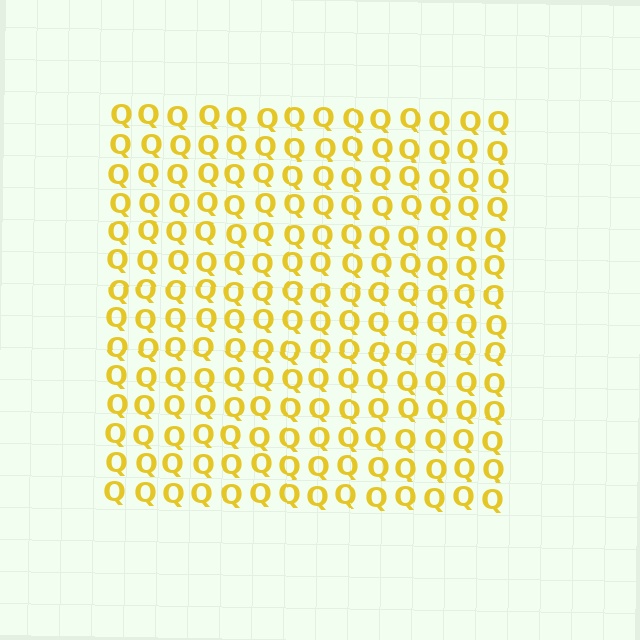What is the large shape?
The large shape is a square.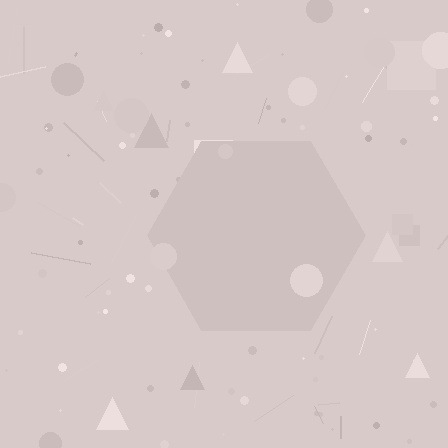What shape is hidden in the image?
A hexagon is hidden in the image.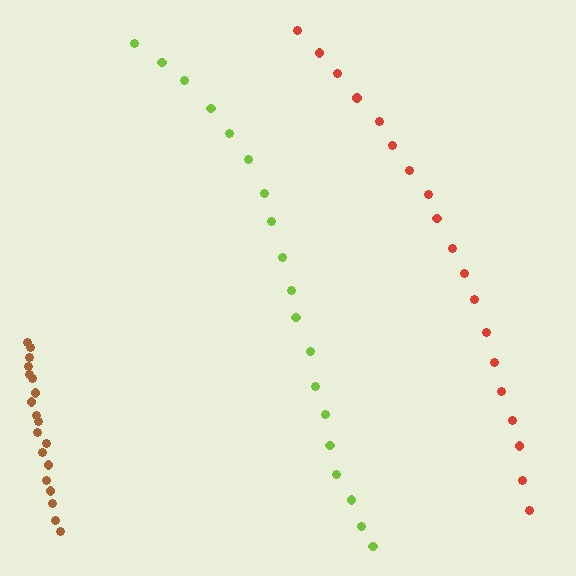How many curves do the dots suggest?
There are 3 distinct paths.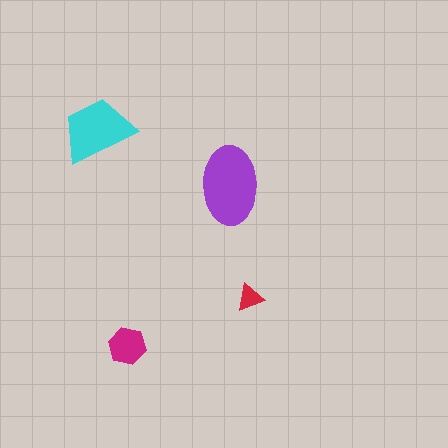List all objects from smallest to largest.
The red triangle, the magenta hexagon, the cyan trapezoid, the purple ellipse.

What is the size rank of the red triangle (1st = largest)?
4th.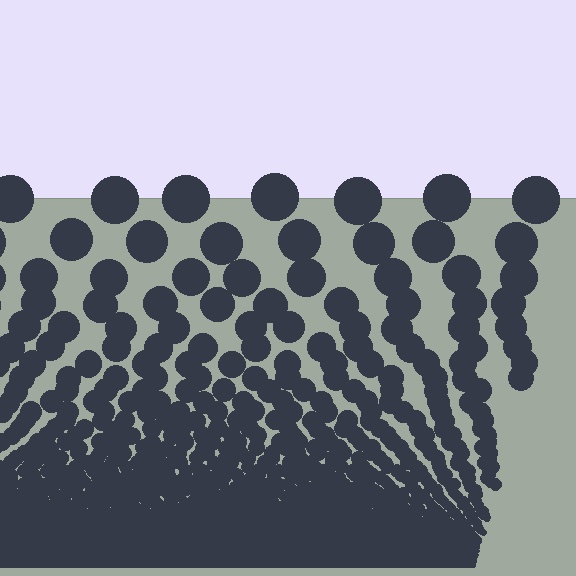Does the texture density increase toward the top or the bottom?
Density increases toward the bottom.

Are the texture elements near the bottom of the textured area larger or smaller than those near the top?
Smaller. The gradient is inverted — elements near the bottom are smaller and denser.